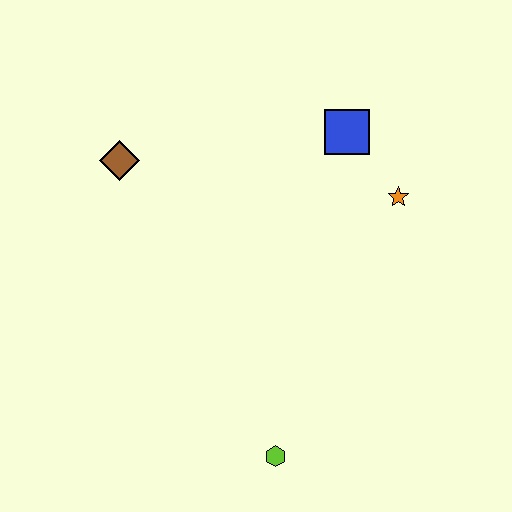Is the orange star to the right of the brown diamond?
Yes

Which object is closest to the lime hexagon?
The orange star is closest to the lime hexagon.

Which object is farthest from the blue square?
The lime hexagon is farthest from the blue square.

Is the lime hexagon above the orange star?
No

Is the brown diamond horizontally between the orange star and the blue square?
No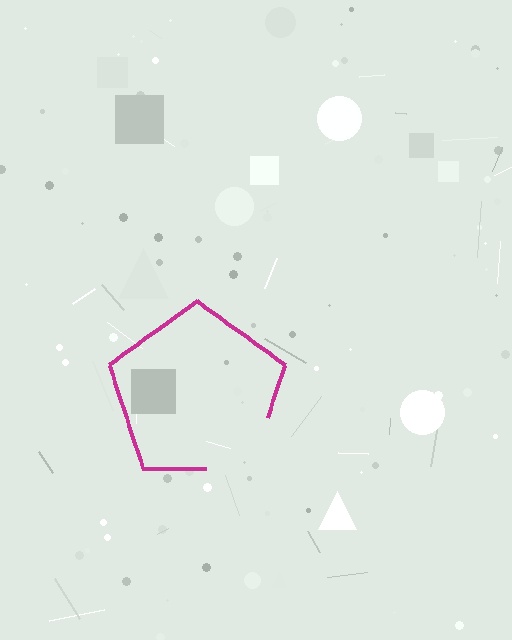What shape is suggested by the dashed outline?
The dashed outline suggests a pentagon.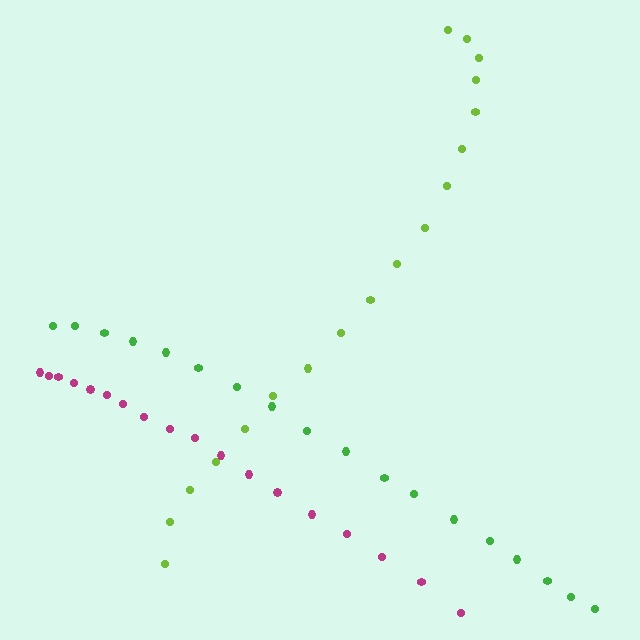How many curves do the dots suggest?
There are 3 distinct paths.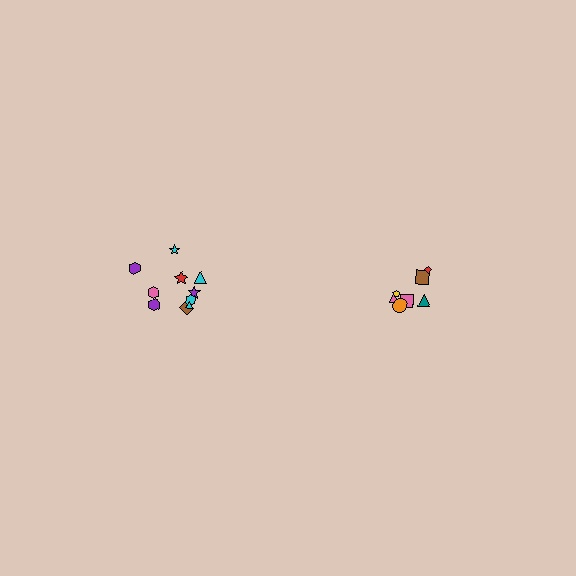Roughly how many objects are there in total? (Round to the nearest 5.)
Roughly 15 objects in total.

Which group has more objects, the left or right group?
The left group.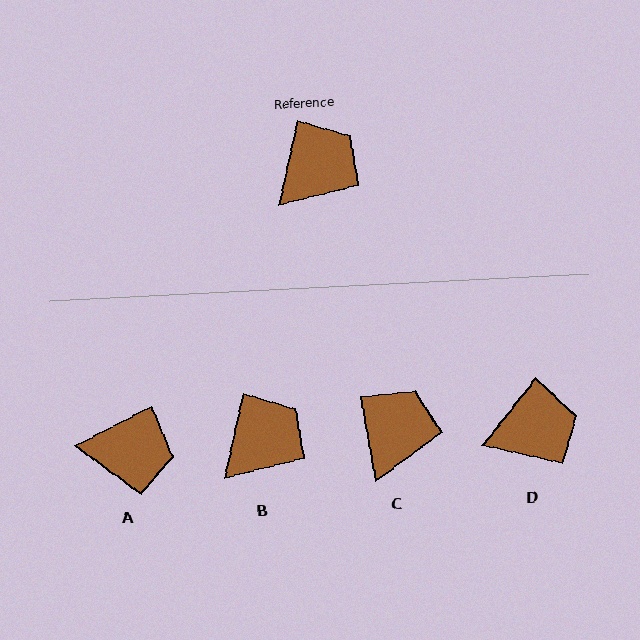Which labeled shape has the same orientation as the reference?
B.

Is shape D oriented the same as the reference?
No, it is off by about 26 degrees.